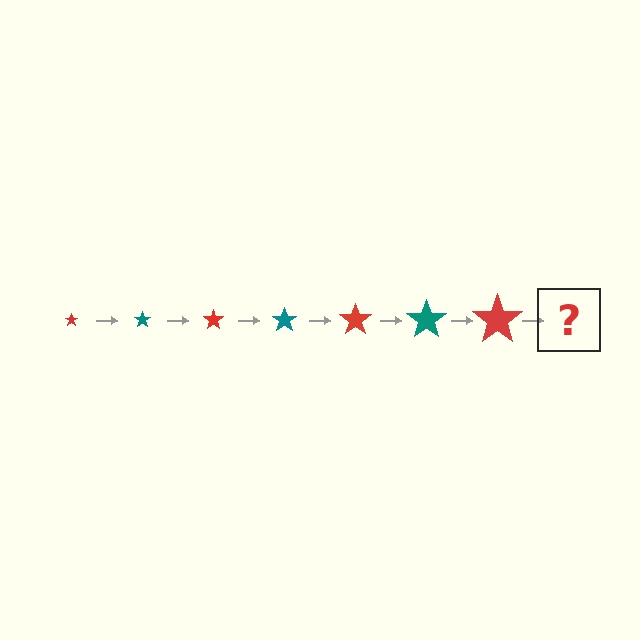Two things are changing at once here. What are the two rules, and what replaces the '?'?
The two rules are that the star grows larger each step and the color cycles through red and teal. The '?' should be a teal star, larger than the previous one.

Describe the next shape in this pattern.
It should be a teal star, larger than the previous one.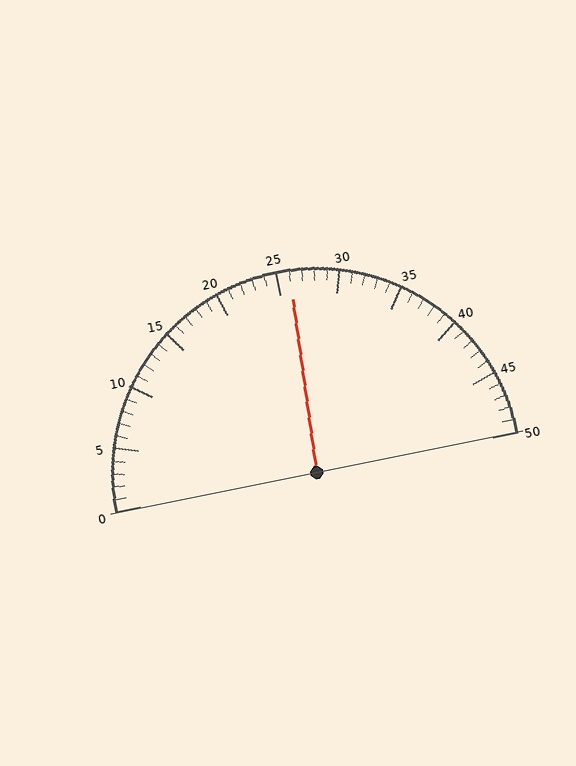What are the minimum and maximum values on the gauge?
The gauge ranges from 0 to 50.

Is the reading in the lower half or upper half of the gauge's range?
The reading is in the upper half of the range (0 to 50).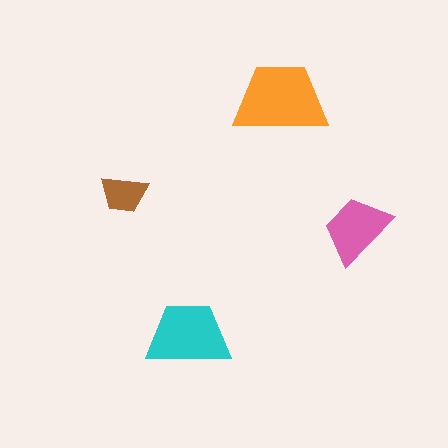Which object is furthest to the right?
The pink trapezoid is rightmost.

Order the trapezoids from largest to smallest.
the orange one, the cyan one, the pink one, the brown one.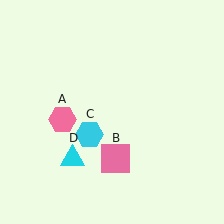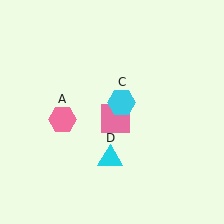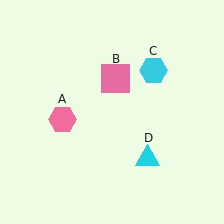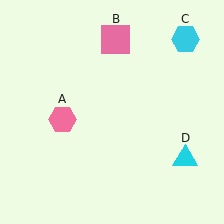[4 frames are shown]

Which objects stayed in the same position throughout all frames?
Pink hexagon (object A) remained stationary.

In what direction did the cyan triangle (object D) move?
The cyan triangle (object D) moved right.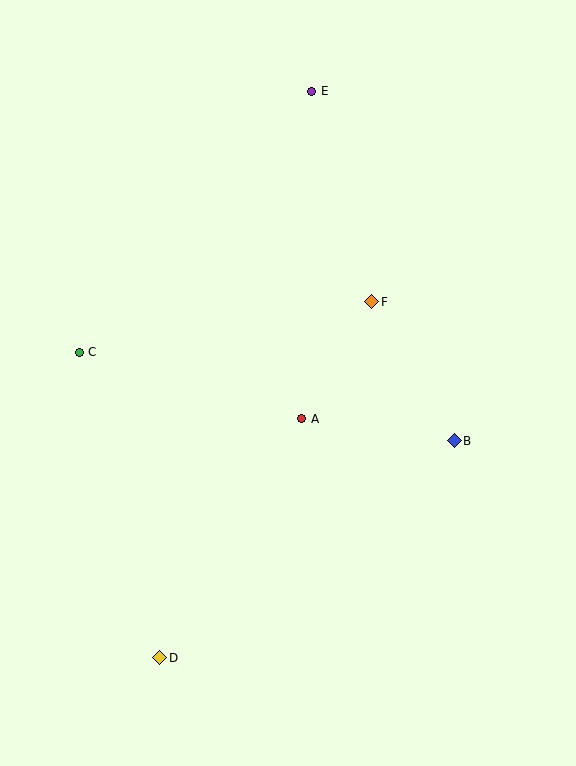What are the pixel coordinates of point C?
Point C is at (79, 352).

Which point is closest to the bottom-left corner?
Point D is closest to the bottom-left corner.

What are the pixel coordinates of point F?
Point F is at (372, 302).